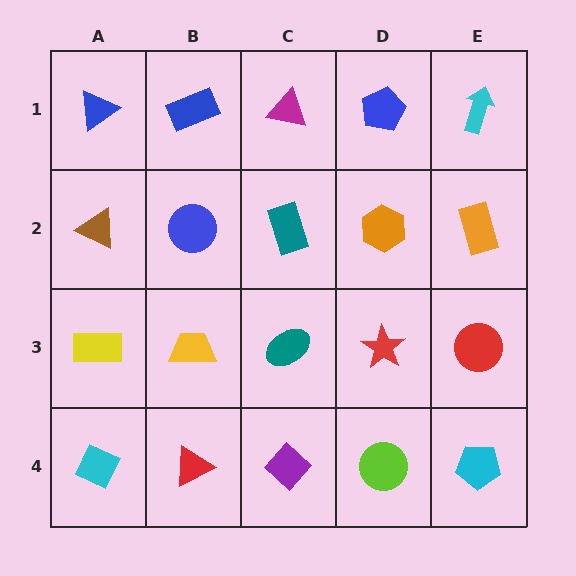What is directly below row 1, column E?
An orange rectangle.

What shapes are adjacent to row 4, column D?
A red star (row 3, column D), a purple diamond (row 4, column C), a cyan pentagon (row 4, column E).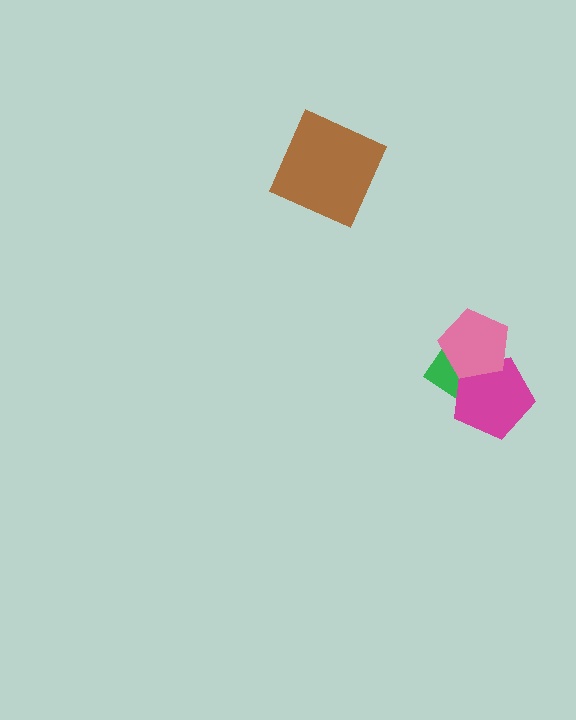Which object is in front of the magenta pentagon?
The pink pentagon is in front of the magenta pentagon.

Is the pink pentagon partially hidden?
No, no other shape covers it.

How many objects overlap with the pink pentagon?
2 objects overlap with the pink pentagon.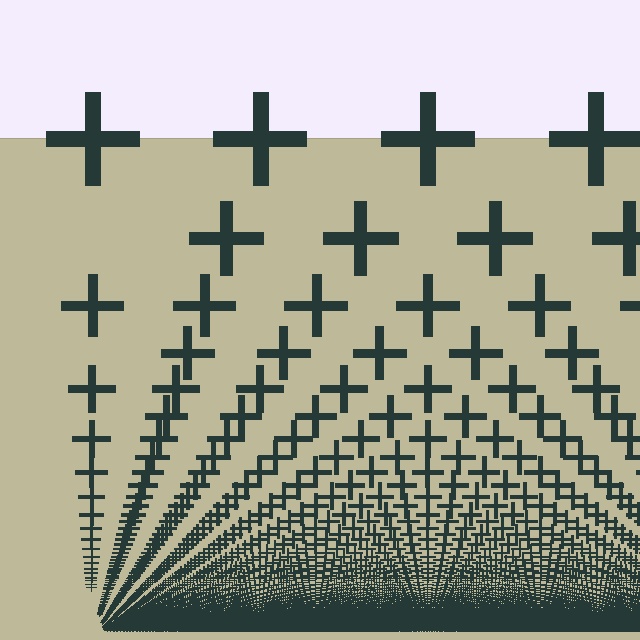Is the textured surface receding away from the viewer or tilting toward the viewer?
The surface appears to tilt toward the viewer. Texture elements get larger and sparser toward the top.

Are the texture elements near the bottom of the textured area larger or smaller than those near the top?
Smaller. The gradient is inverted — elements near the bottom are smaller and denser.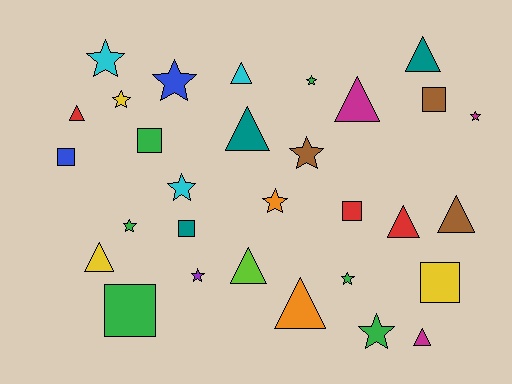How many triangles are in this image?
There are 11 triangles.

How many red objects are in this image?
There are 3 red objects.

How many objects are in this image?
There are 30 objects.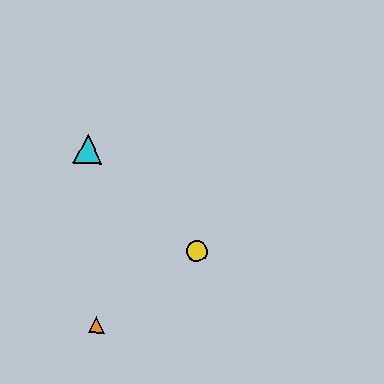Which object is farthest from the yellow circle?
The cyan triangle is farthest from the yellow circle.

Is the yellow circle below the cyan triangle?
Yes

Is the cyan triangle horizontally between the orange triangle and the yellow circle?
No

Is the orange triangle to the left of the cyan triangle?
No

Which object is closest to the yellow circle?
The orange triangle is closest to the yellow circle.